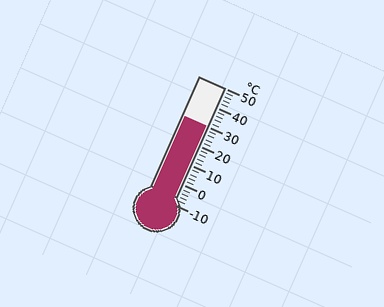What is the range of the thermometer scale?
The thermometer scale ranges from -10°C to 50°C.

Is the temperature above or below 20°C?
The temperature is above 20°C.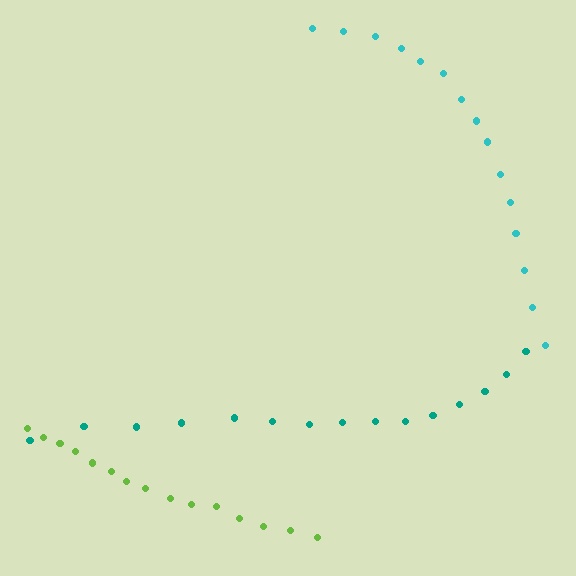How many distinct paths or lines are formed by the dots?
There are 3 distinct paths.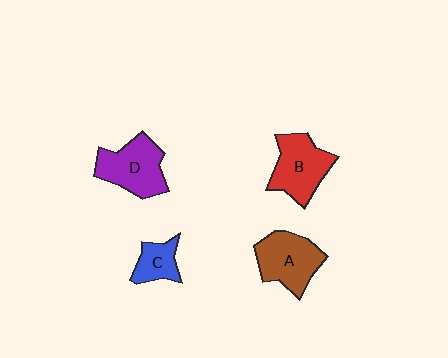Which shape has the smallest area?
Shape C (blue).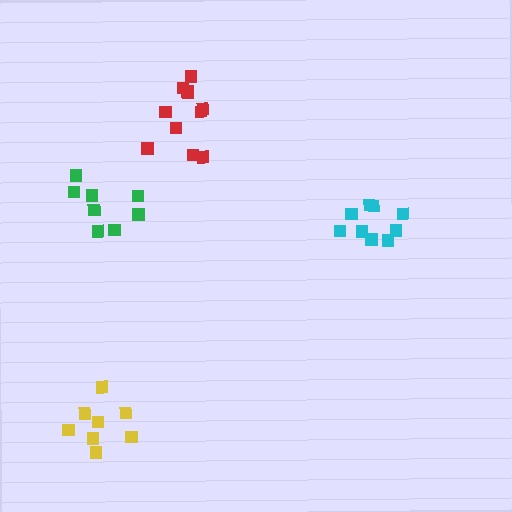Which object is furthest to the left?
The green cluster is leftmost.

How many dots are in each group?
Group 1: 9 dots, Group 2: 8 dots, Group 3: 11 dots, Group 4: 8 dots (36 total).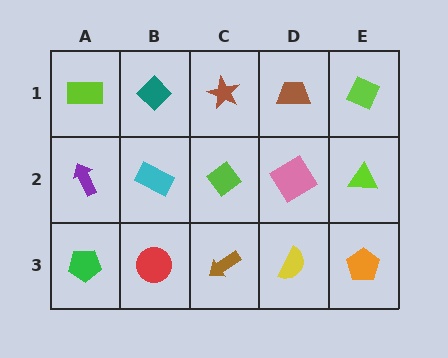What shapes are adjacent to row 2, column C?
A brown star (row 1, column C), a brown arrow (row 3, column C), a cyan rectangle (row 2, column B), a pink diamond (row 2, column D).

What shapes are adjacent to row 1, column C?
A lime diamond (row 2, column C), a teal diamond (row 1, column B), a brown trapezoid (row 1, column D).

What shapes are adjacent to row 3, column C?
A lime diamond (row 2, column C), a red circle (row 3, column B), a yellow semicircle (row 3, column D).